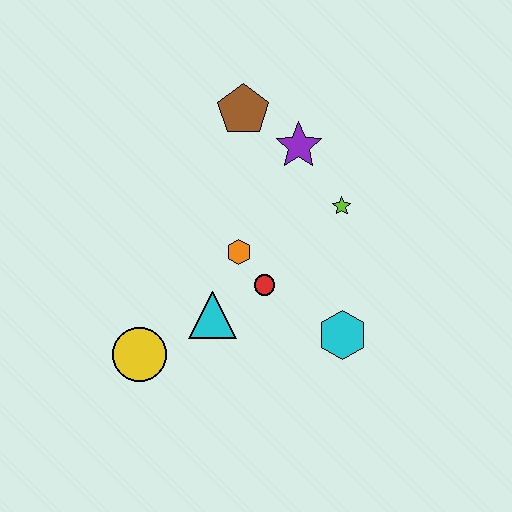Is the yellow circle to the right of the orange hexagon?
No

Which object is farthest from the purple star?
The yellow circle is farthest from the purple star.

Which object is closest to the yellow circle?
The cyan triangle is closest to the yellow circle.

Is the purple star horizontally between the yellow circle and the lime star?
Yes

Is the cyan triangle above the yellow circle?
Yes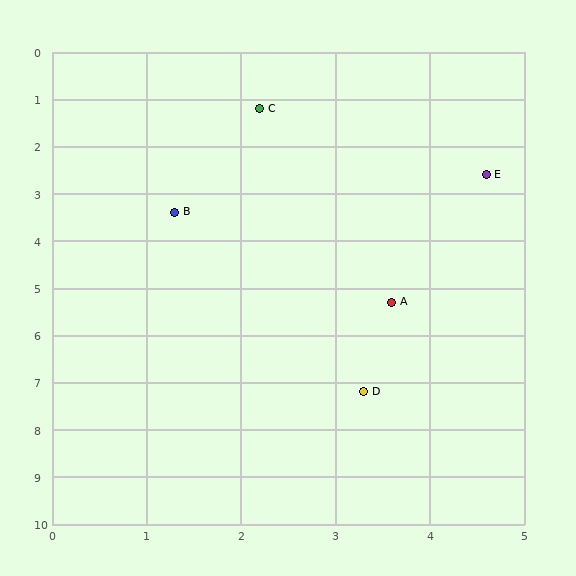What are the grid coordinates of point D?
Point D is at approximately (3.3, 7.2).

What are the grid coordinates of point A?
Point A is at approximately (3.6, 5.3).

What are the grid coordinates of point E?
Point E is at approximately (4.6, 2.6).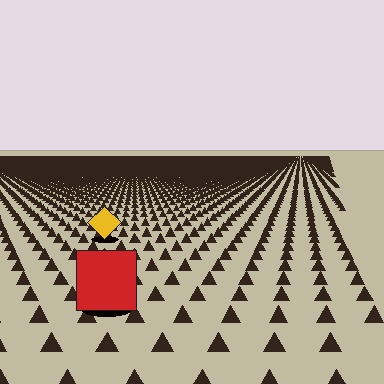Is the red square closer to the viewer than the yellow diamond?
Yes. The red square is closer — you can tell from the texture gradient: the ground texture is coarser near it.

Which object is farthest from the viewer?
The yellow diamond is farthest from the viewer. It appears smaller and the ground texture around it is denser.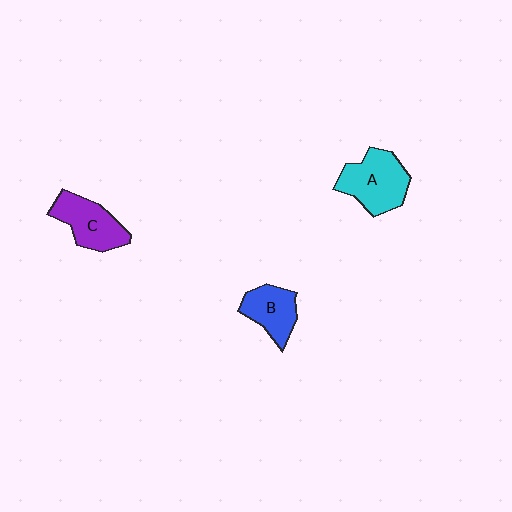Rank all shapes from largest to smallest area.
From largest to smallest: A (cyan), C (purple), B (blue).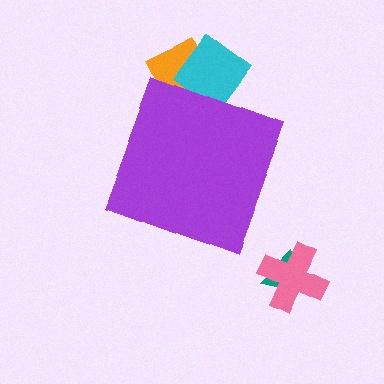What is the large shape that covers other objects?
A purple diamond.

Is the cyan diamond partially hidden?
Yes, the cyan diamond is partially hidden behind the purple diamond.